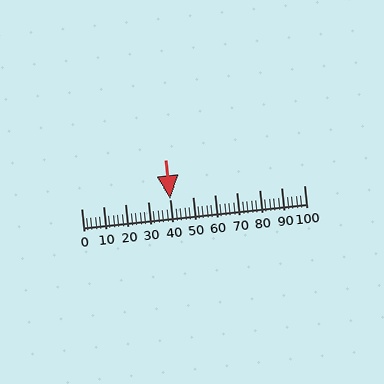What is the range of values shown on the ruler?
The ruler shows values from 0 to 100.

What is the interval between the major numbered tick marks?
The major tick marks are spaced 10 units apart.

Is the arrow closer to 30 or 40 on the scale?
The arrow is closer to 40.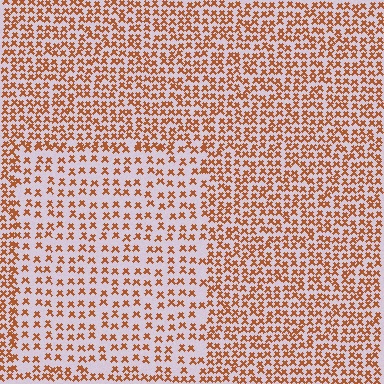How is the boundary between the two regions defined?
The boundary is defined by a change in element density (approximately 1.8x ratio). All elements are the same color, size, and shape.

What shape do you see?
I see a rectangle.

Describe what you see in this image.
The image contains small brown elements arranged at two different densities. A rectangle-shaped region is visible where the elements are less densely packed than the surrounding area.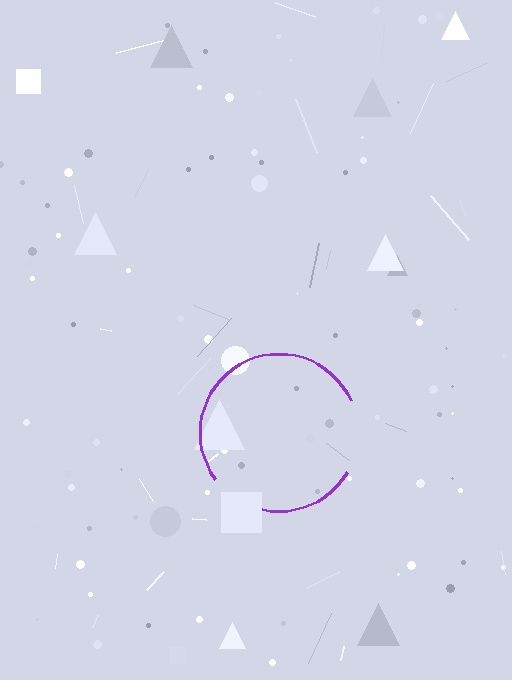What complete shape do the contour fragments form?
The contour fragments form a circle.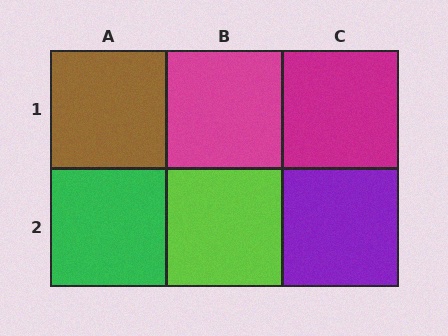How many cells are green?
1 cell is green.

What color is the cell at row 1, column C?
Magenta.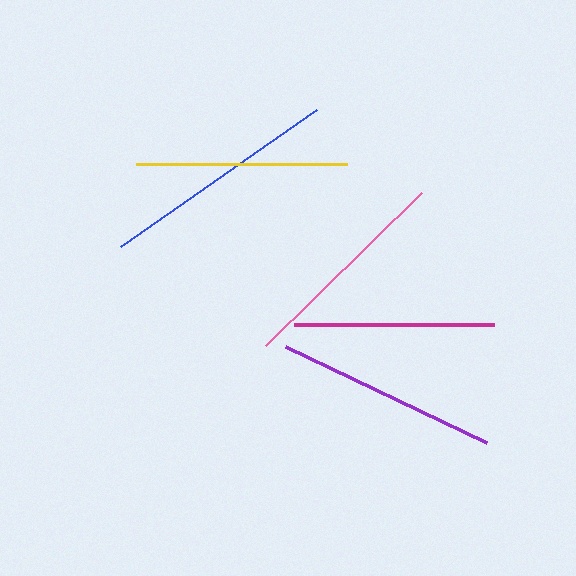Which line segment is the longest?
The blue line is the longest at approximately 240 pixels.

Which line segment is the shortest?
The magenta line is the shortest at approximately 200 pixels.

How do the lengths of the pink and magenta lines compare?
The pink and magenta lines are approximately the same length.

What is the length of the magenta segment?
The magenta segment is approximately 200 pixels long.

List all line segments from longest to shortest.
From longest to shortest: blue, purple, pink, yellow, magenta.